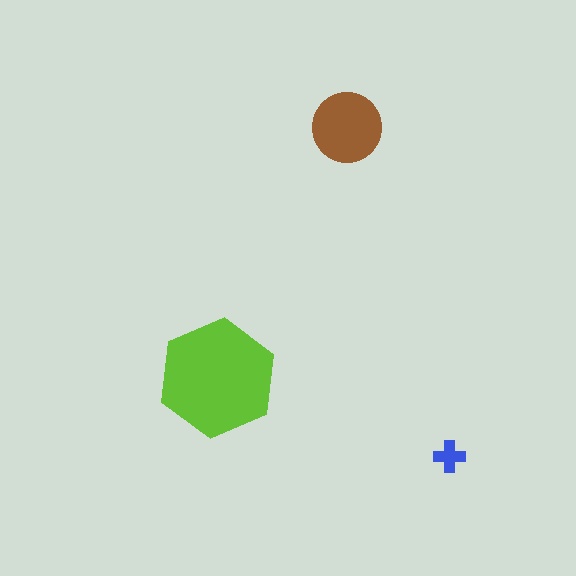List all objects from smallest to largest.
The blue cross, the brown circle, the lime hexagon.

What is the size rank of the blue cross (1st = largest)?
3rd.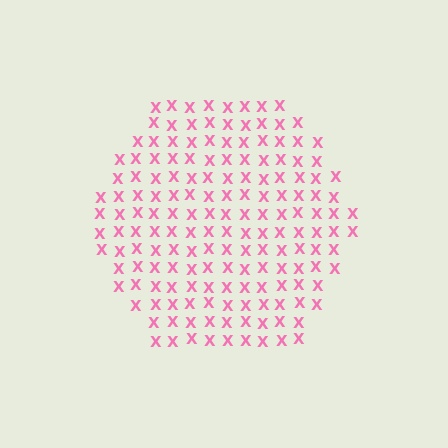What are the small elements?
The small elements are letter X's.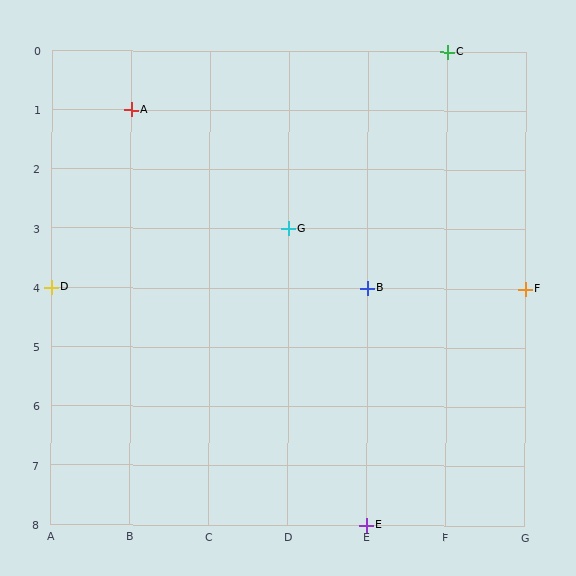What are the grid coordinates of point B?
Point B is at grid coordinates (E, 4).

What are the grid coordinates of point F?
Point F is at grid coordinates (G, 4).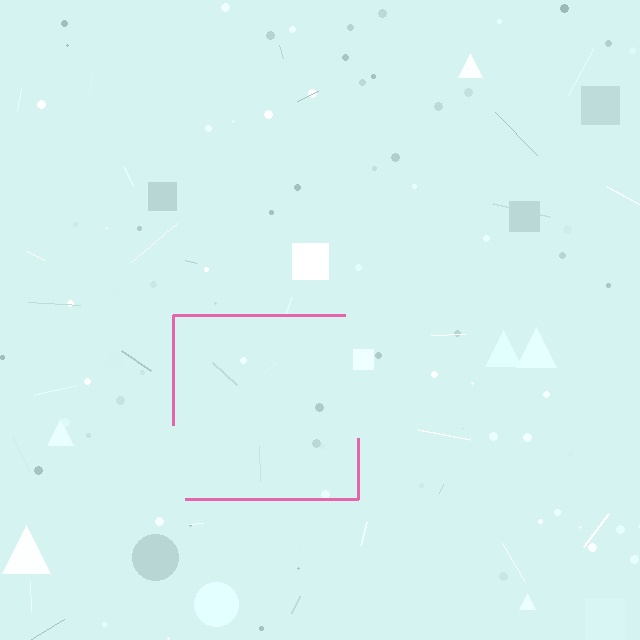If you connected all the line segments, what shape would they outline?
They would outline a square.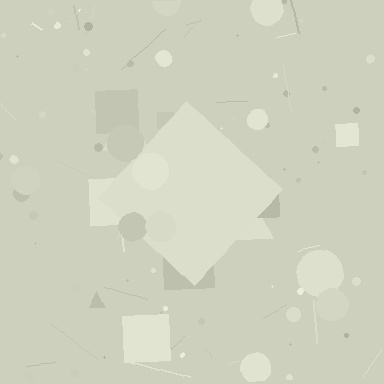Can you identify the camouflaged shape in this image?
The camouflaged shape is a diamond.